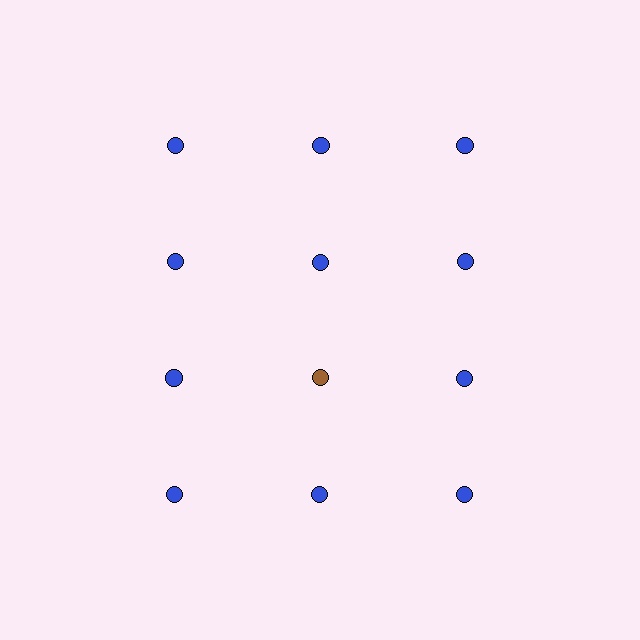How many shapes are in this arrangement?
There are 12 shapes arranged in a grid pattern.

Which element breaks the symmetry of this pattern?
The brown circle in the third row, second from left column breaks the symmetry. All other shapes are blue circles.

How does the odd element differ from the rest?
It has a different color: brown instead of blue.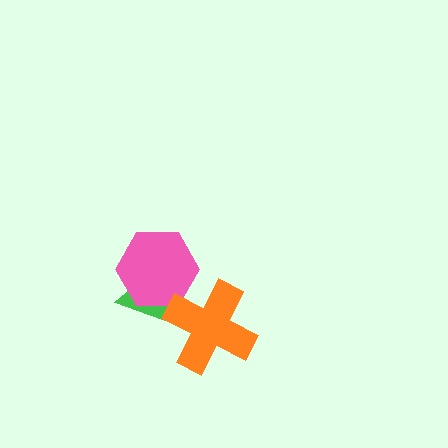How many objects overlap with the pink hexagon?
2 objects overlap with the pink hexagon.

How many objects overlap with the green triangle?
2 objects overlap with the green triangle.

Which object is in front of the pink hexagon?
The orange cross is in front of the pink hexagon.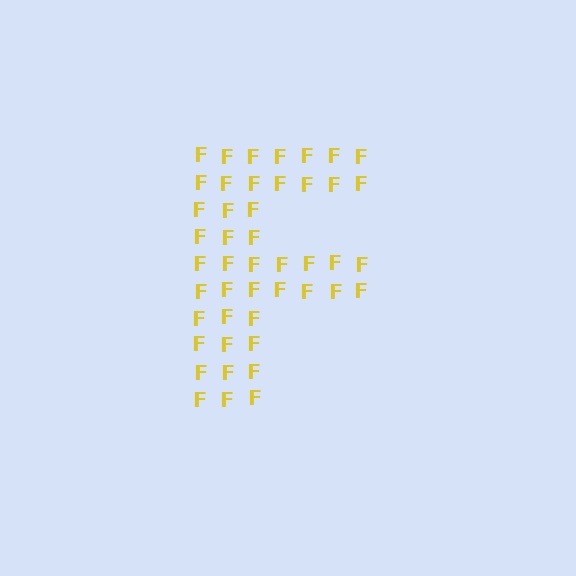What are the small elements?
The small elements are letter F's.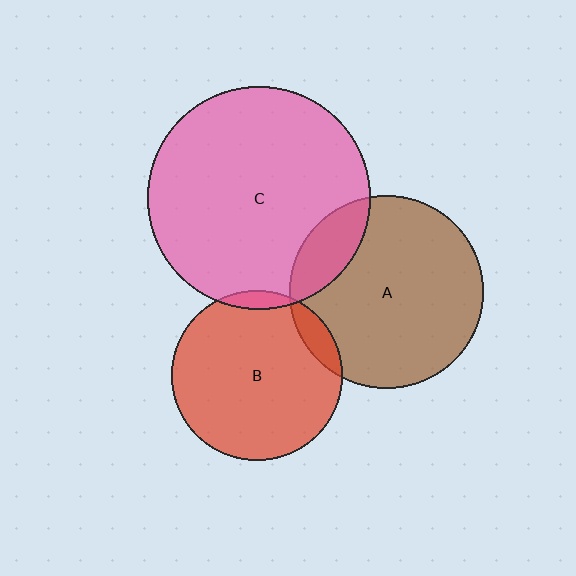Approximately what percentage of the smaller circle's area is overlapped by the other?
Approximately 5%.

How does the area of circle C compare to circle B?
Approximately 1.7 times.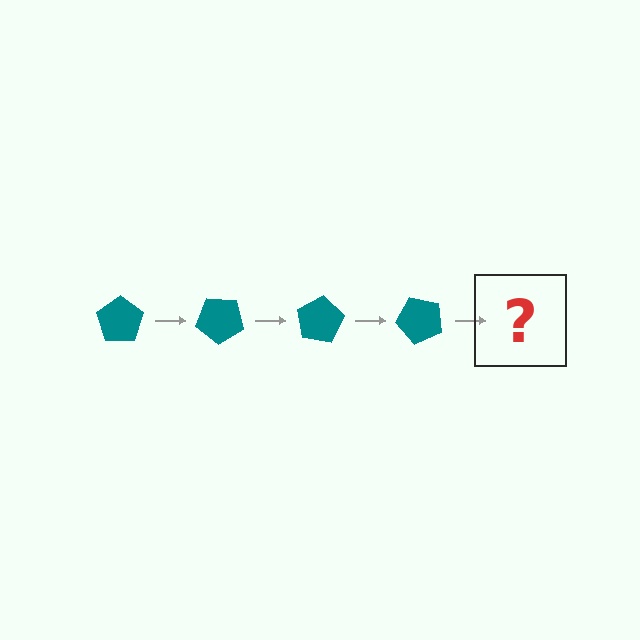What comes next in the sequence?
The next element should be a teal pentagon rotated 160 degrees.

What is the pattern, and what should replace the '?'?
The pattern is that the pentagon rotates 40 degrees each step. The '?' should be a teal pentagon rotated 160 degrees.